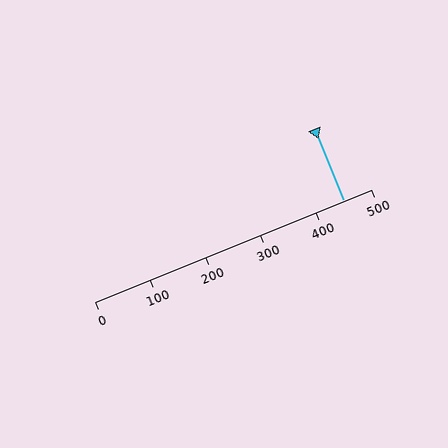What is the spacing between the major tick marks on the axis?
The major ticks are spaced 100 apart.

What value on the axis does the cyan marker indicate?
The marker indicates approximately 450.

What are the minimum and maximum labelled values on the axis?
The axis runs from 0 to 500.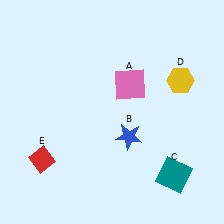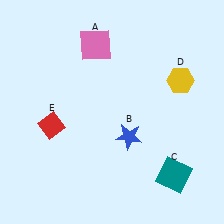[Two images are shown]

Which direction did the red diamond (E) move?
The red diamond (E) moved up.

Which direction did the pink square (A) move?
The pink square (A) moved up.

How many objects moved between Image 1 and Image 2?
2 objects moved between the two images.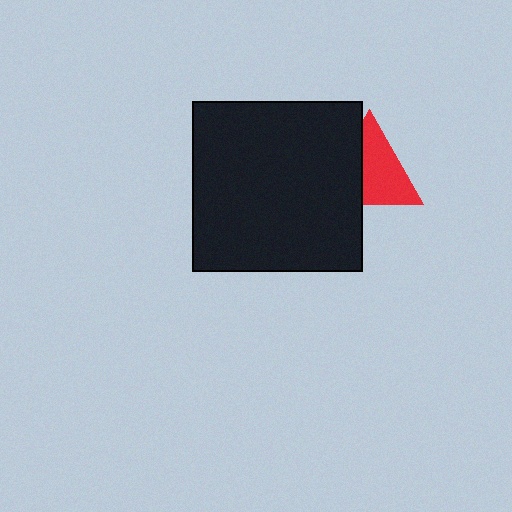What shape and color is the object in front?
The object in front is a black square.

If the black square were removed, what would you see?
You would see the complete red triangle.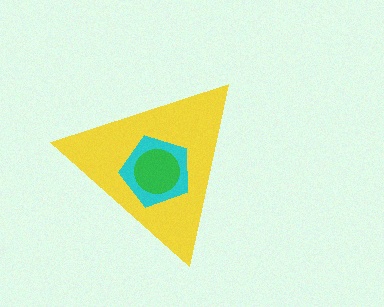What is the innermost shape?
The green circle.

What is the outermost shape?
The yellow triangle.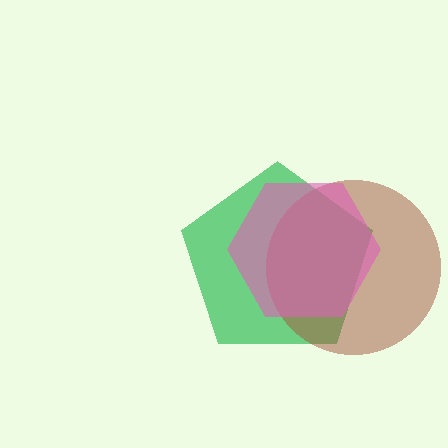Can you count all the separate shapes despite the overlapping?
Yes, there are 3 separate shapes.